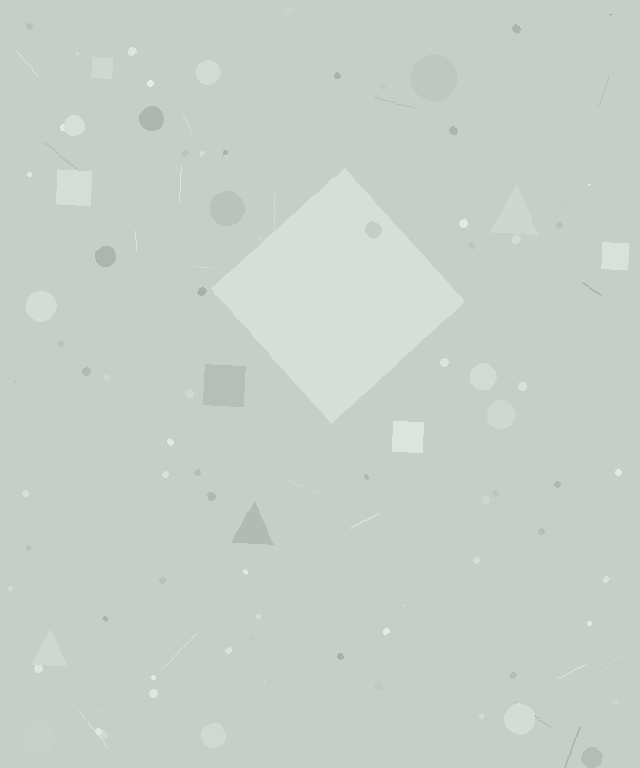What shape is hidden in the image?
A diamond is hidden in the image.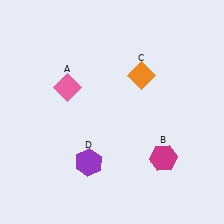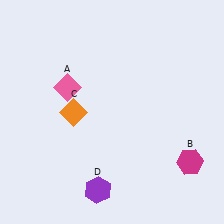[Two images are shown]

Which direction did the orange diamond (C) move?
The orange diamond (C) moved left.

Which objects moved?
The objects that moved are: the magenta hexagon (B), the orange diamond (C), the purple hexagon (D).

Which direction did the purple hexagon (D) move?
The purple hexagon (D) moved down.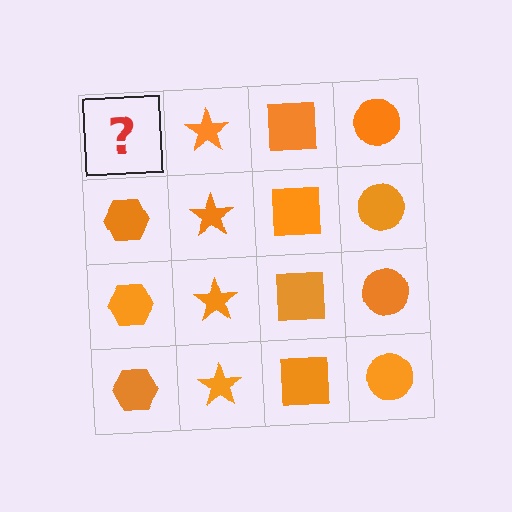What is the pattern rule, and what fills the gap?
The rule is that each column has a consistent shape. The gap should be filled with an orange hexagon.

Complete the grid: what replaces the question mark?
The question mark should be replaced with an orange hexagon.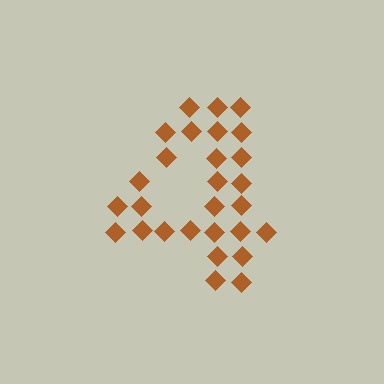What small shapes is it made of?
It is made of small diamonds.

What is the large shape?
The large shape is the digit 4.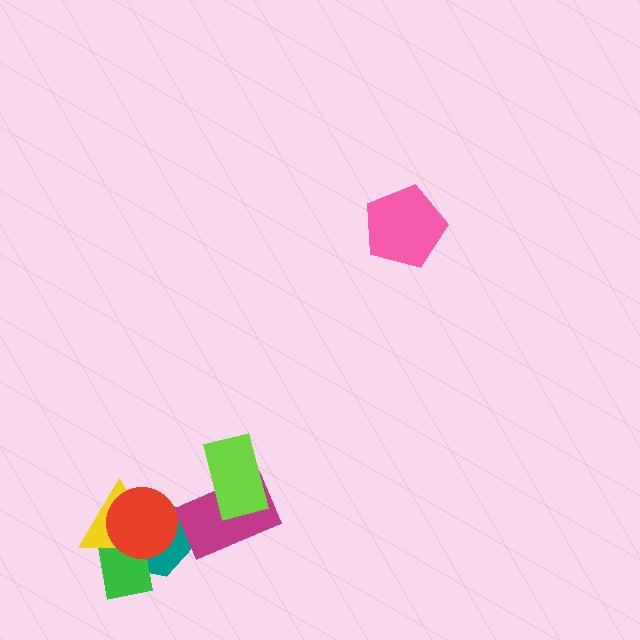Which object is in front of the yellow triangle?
The red circle is in front of the yellow triangle.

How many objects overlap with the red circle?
3 objects overlap with the red circle.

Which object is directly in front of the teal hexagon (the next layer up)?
The magenta rectangle is directly in front of the teal hexagon.